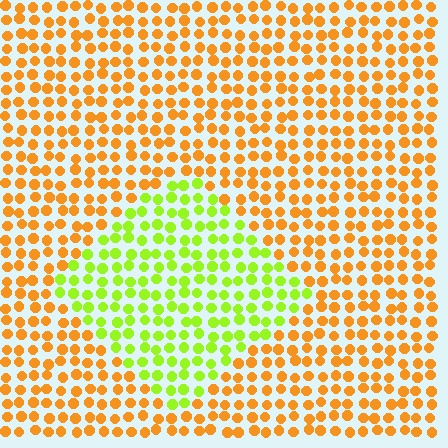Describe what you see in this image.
The image is filled with small orange elements in a uniform arrangement. A diamond-shaped region is visible where the elements are tinted to a slightly different hue, forming a subtle color boundary.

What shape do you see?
I see a diamond.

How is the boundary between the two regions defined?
The boundary is defined purely by a slight shift in hue (about 54 degrees). Spacing, size, and orientation are identical on both sides.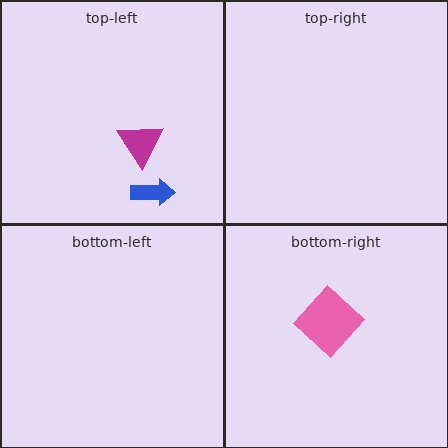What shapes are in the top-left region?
The blue arrow, the magenta triangle.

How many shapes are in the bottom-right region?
1.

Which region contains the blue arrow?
The top-left region.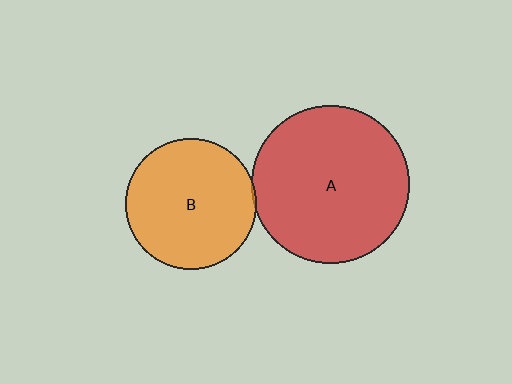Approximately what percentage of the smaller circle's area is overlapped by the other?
Approximately 5%.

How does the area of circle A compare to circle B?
Approximately 1.5 times.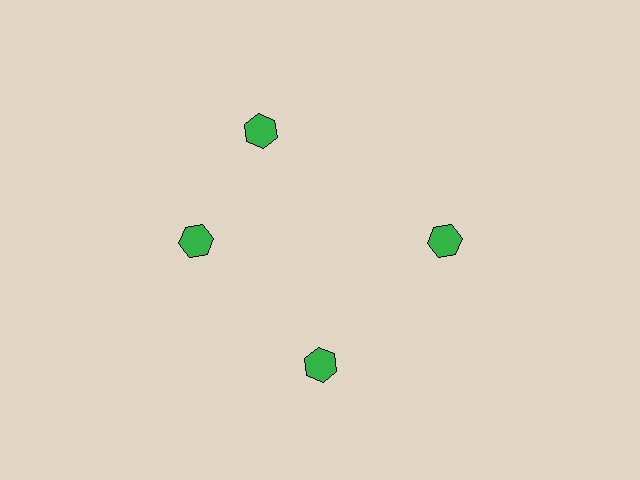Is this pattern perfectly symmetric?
No. The 4 green hexagons are arranged in a ring, but one element near the 12 o'clock position is rotated out of alignment along the ring, breaking the 4-fold rotational symmetry.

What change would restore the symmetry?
The symmetry would be restored by rotating it back into even spacing with its neighbors so that all 4 hexagons sit at equal angles and equal distance from the center.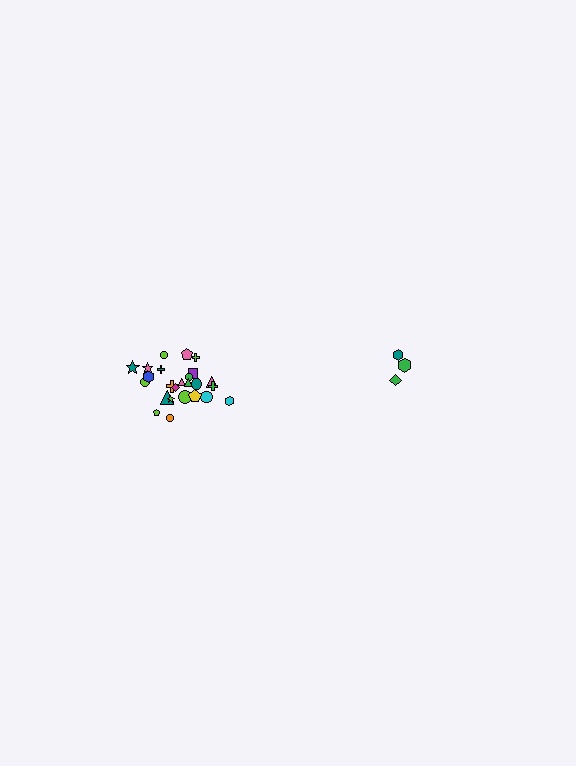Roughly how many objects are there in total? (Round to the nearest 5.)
Roughly 30 objects in total.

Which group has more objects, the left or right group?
The left group.